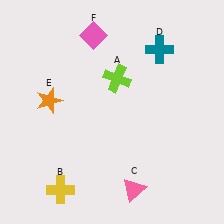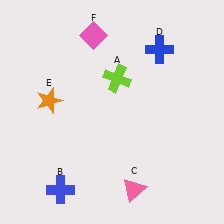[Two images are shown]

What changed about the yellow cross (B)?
In Image 1, B is yellow. In Image 2, it changed to blue.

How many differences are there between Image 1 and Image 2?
There are 2 differences between the two images.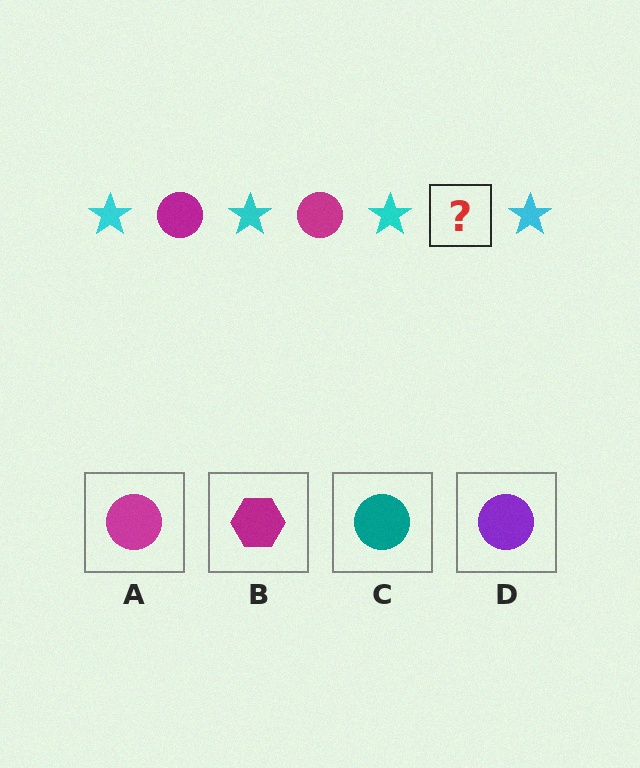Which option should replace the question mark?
Option A.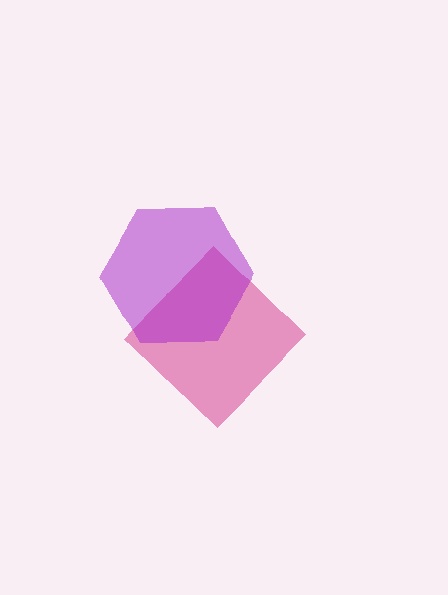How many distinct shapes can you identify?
There are 2 distinct shapes: a pink diamond, a purple hexagon.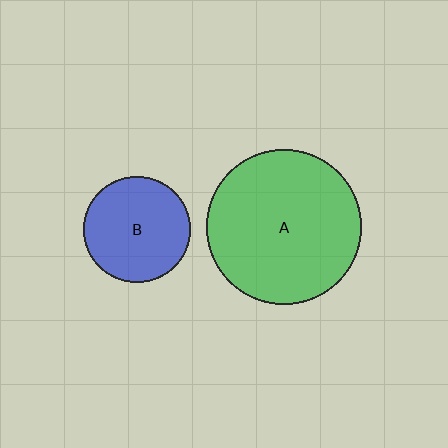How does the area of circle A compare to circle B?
Approximately 2.1 times.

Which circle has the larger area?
Circle A (green).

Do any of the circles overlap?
No, none of the circles overlap.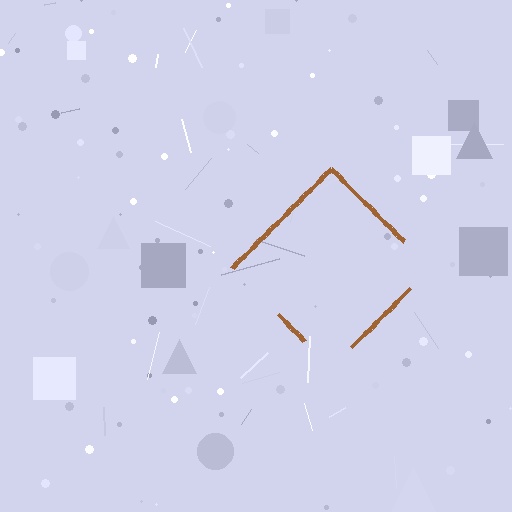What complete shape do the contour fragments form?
The contour fragments form a diamond.